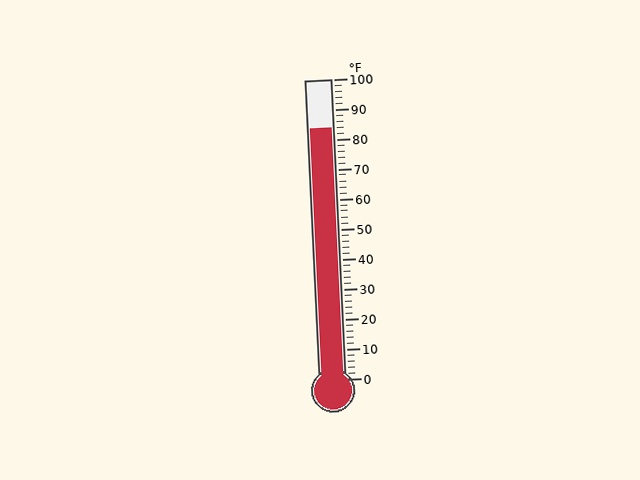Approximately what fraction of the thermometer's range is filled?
The thermometer is filled to approximately 85% of its range.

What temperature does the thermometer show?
The thermometer shows approximately 84°F.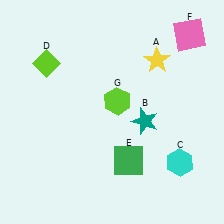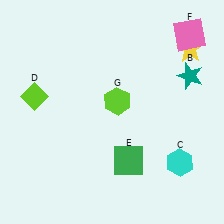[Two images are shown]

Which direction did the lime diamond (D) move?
The lime diamond (D) moved down.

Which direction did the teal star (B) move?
The teal star (B) moved up.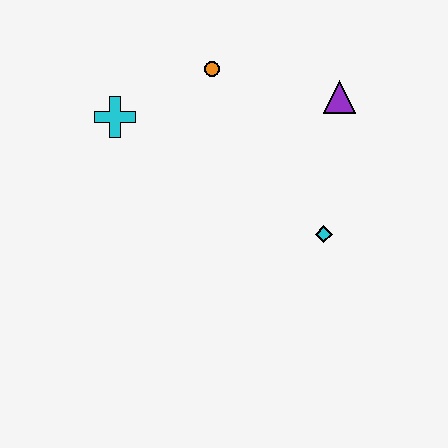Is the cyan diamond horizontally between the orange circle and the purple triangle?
Yes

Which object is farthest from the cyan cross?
The cyan diamond is farthest from the cyan cross.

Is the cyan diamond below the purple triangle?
Yes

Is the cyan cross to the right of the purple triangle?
No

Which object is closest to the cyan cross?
The orange circle is closest to the cyan cross.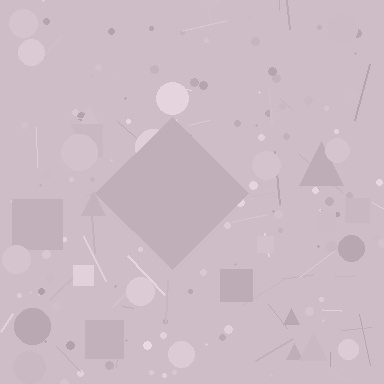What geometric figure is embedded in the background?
A diamond is embedded in the background.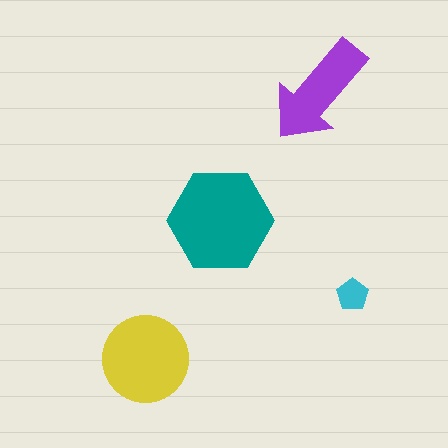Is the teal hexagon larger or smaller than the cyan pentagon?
Larger.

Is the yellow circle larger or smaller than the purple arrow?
Larger.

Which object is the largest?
The teal hexagon.